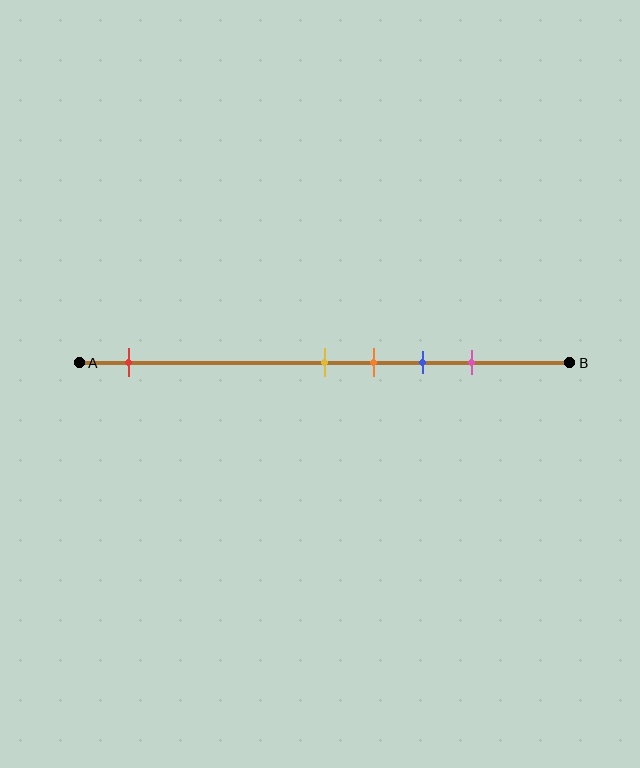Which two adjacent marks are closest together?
The yellow and orange marks are the closest adjacent pair.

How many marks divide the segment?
There are 5 marks dividing the segment.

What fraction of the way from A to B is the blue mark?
The blue mark is approximately 70% (0.7) of the way from A to B.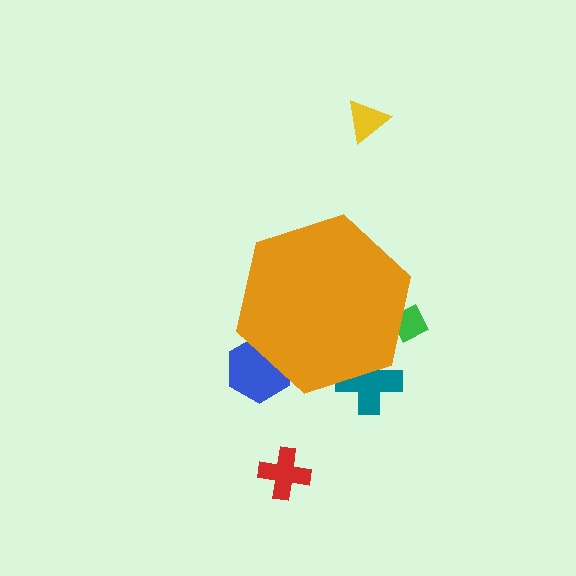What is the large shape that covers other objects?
An orange hexagon.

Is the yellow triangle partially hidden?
No, the yellow triangle is fully visible.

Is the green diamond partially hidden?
Yes, the green diamond is partially hidden behind the orange hexagon.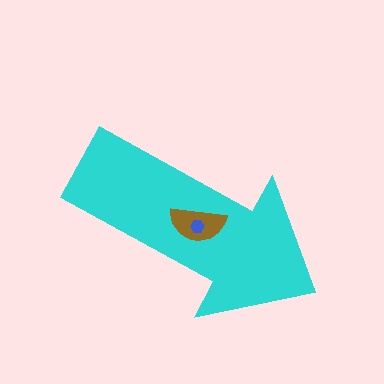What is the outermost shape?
The cyan arrow.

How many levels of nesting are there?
3.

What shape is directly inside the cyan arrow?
The brown semicircle.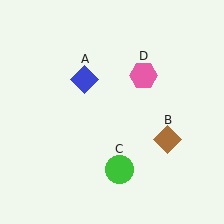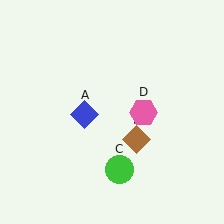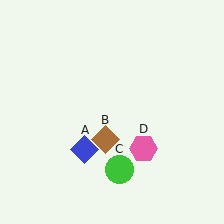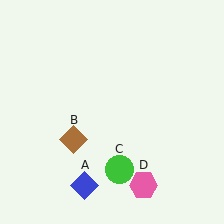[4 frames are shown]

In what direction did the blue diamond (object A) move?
The blue diamond (object A) moved down.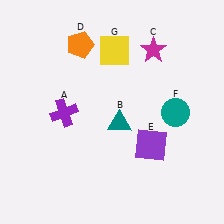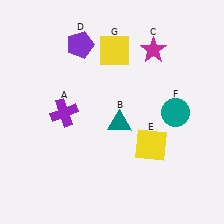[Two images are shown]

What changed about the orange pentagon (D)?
In Image 1, D is orange. In Image 2, it changed to purple.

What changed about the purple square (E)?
In Image 1, E is purple. In Image 2, it changed to yellow.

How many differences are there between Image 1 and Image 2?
There are 2 differences between the two images.